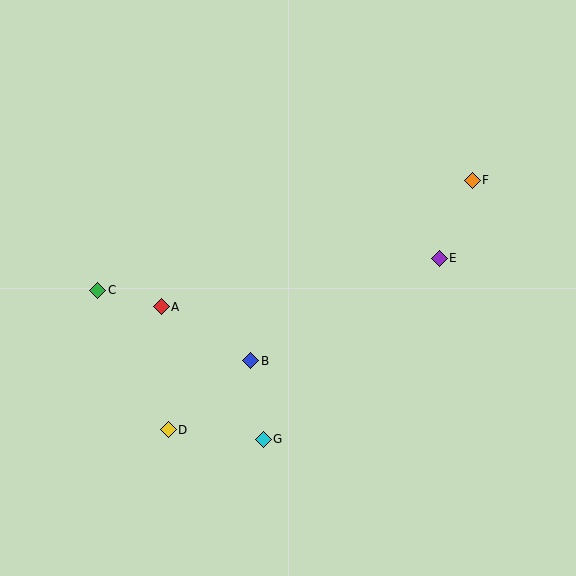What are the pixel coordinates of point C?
Point C is at (98, 290).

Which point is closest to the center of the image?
Point B at (251, 361) is closest to the center.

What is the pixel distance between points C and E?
The distance between C and E is 343 pixels.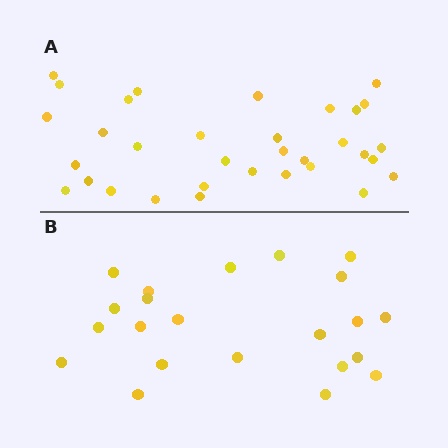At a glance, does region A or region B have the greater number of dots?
Region A (the top region) has more dots.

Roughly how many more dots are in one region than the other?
Region A has roughly 12 or so more dots than region B.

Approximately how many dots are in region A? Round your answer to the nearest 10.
About 30 dots. (The exact count is 33, which rounds to 30.)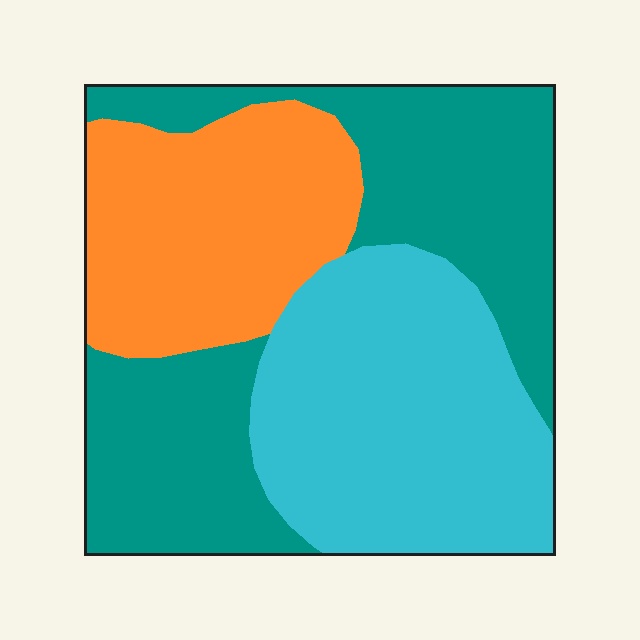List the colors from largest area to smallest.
From largest to smallest: teal, cyan, orange.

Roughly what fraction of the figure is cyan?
Cyan takes up about one third (1/3) of the figure.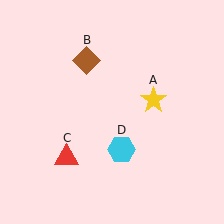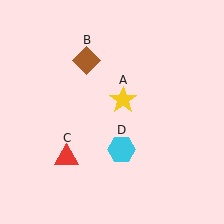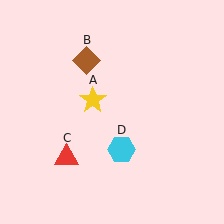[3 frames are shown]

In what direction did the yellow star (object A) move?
The yellow star (object A) moved left.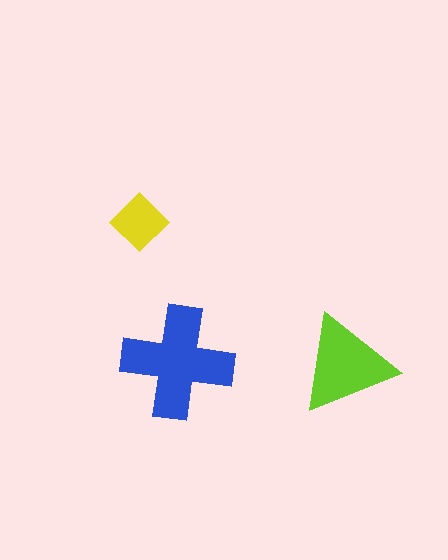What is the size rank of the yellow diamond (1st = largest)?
3rd.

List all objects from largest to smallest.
The blue cross, the lime triangle, the yellow diamond.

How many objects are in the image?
There are 3 objects in the image.